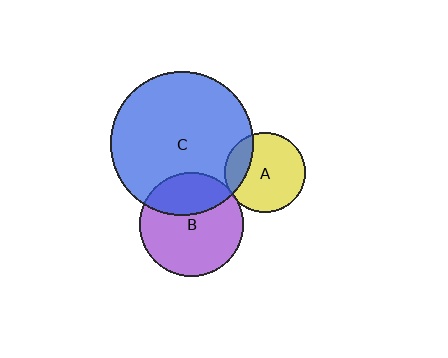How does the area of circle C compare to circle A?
Approximately 3.2 times.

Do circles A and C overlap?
Yes.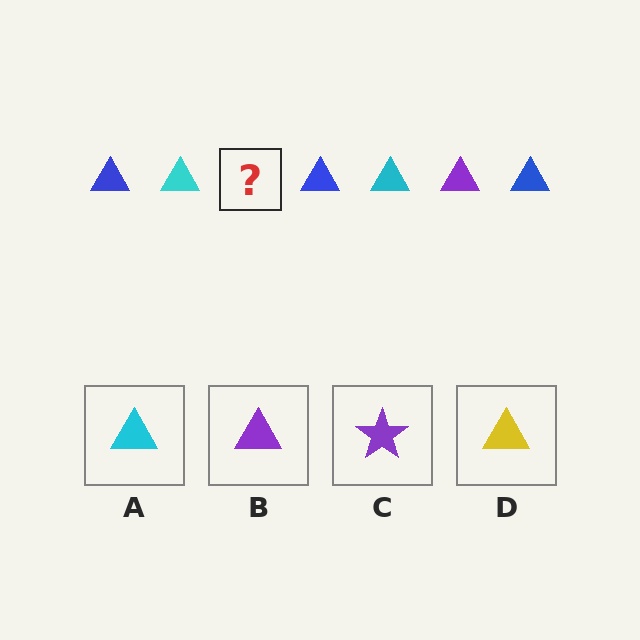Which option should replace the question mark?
Option B.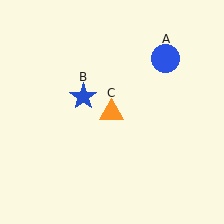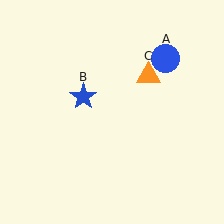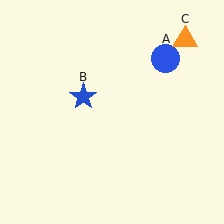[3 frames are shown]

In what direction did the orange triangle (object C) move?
The orange triangle (object C) moved up and to the right.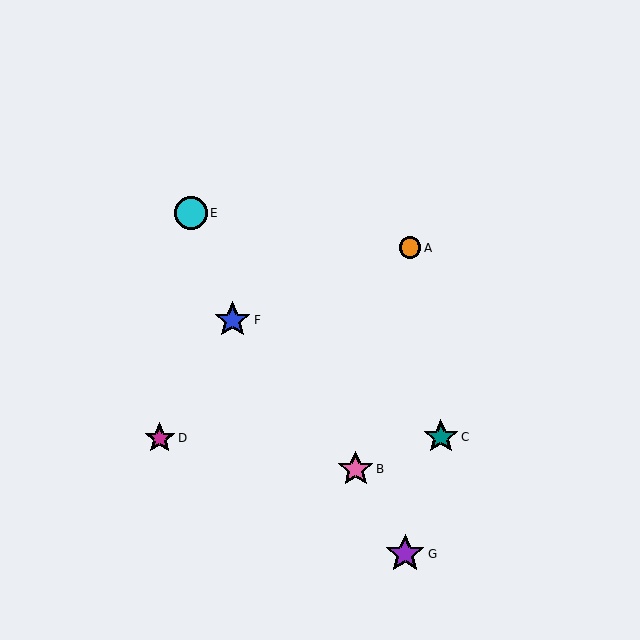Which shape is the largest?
The purple star (labeled G) is the largest.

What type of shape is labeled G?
Shape G is a purple star.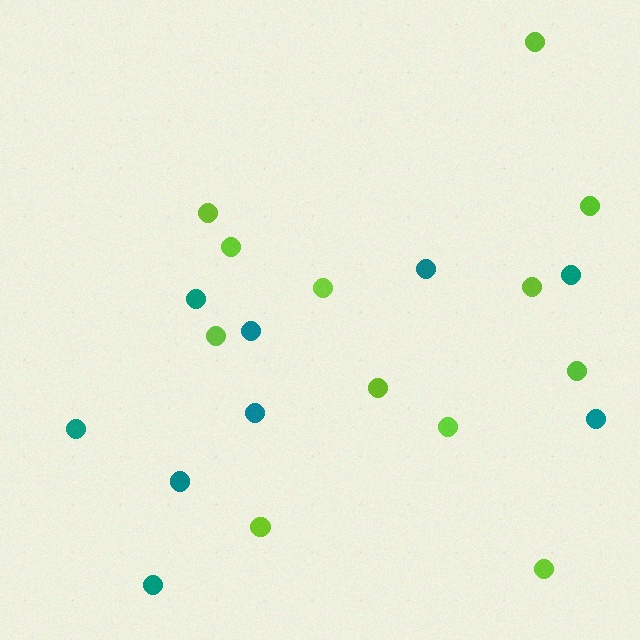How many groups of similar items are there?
There are 2 groups: one group of teal circles (9) and one group of lime circles (12).